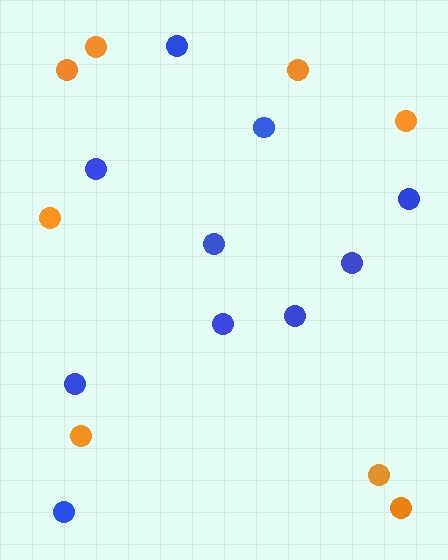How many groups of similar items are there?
There are 2 groups: one group of blue circles (10) and one group of orange circles (8).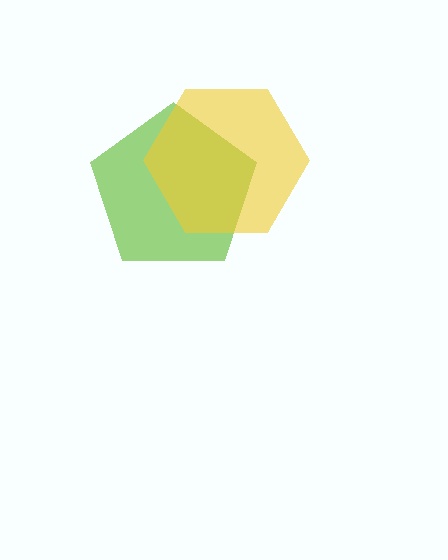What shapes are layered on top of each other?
The layered shapes are: a lime pentagon, a yellow hexagon.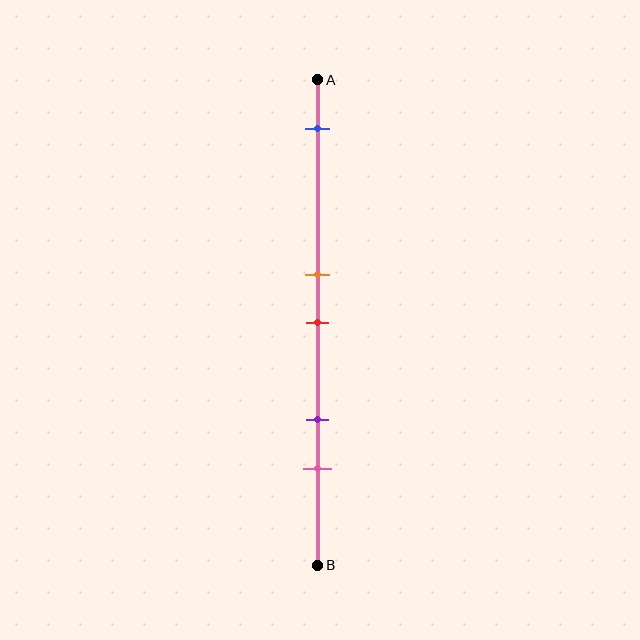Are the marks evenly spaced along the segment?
No, the marks are not evenly spaced.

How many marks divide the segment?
There are 5 marks dividing the segment.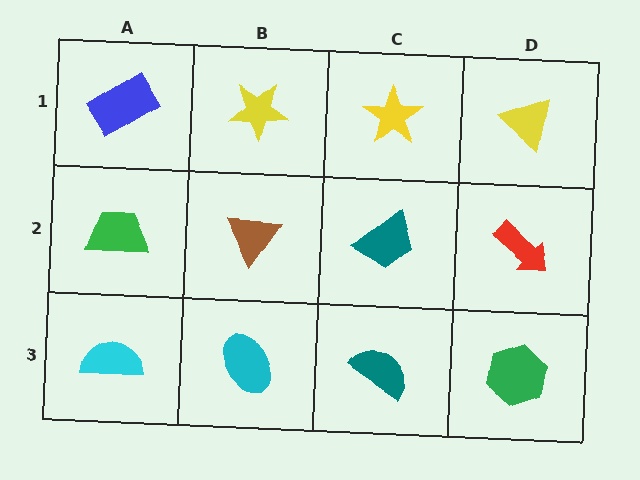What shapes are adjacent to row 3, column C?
A teal trapezoid (row 2, column C), a cyan ellipse (row 3, column B), a green hexagon (row 3, column D).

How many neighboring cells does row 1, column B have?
3.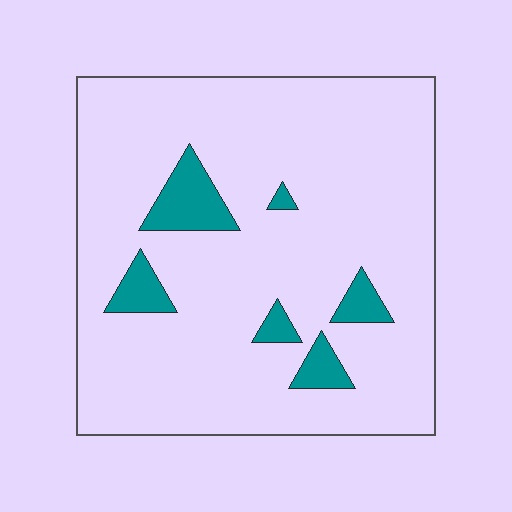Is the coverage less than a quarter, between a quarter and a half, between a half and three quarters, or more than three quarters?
Less than a quarter.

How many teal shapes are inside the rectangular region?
6.